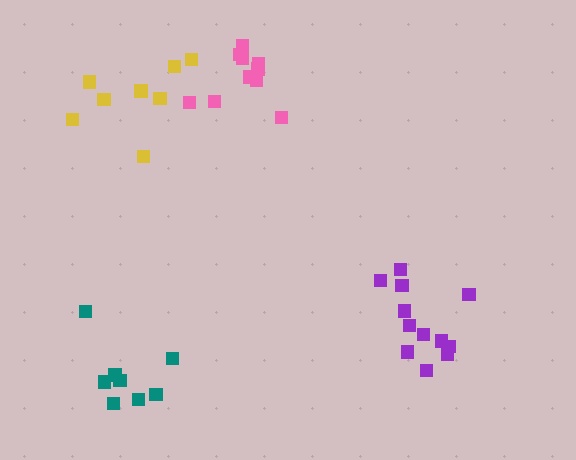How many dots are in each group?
Group 1: 10 dots, Group 2: 8 dots, Group 3: 8 dots, Group 4: 12 dots (38 total).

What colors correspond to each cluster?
The clusters are colored: pink, yellow, teal, purple.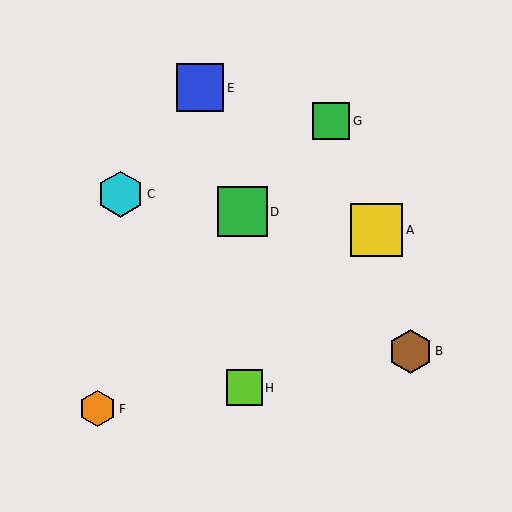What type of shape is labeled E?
Shape E is a blue square.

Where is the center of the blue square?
The center of the blue square is at (200, 88).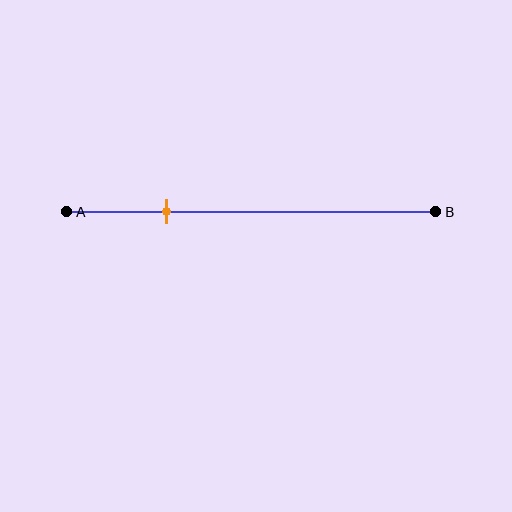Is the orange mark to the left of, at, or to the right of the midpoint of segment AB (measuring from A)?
The orange mark is to the left of the midpoint of segment AB.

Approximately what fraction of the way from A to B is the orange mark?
The orange mark is approximately 25% of the way from A to B.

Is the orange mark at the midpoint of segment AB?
No, the mark is at about 25% from A, not at the 50% midpoint.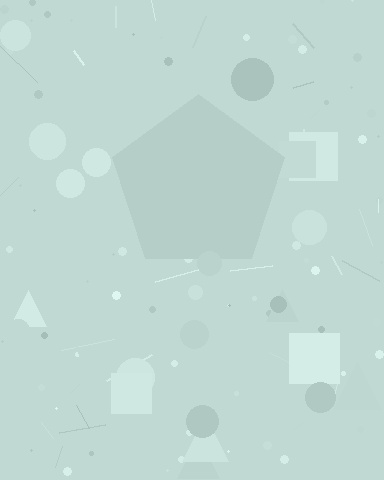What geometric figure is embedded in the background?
A pentagon is embedded in the background.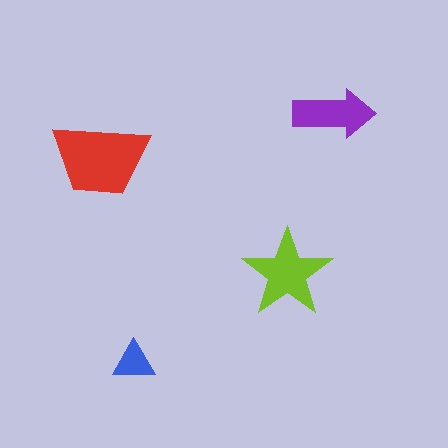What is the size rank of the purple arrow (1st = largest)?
3rd.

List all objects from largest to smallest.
The red trapezoid, the lime star, the purple arrow, the blue triangle.